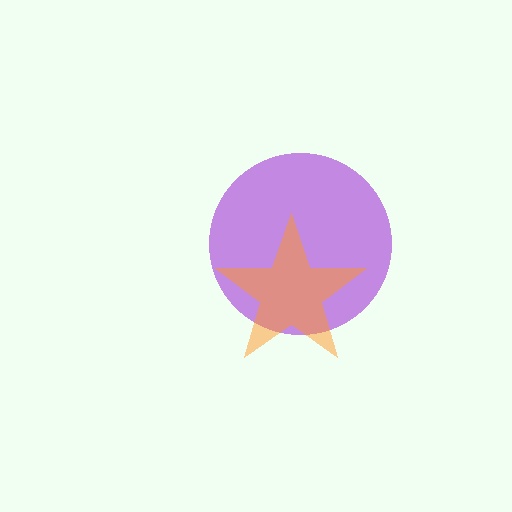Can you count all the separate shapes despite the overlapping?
Yes, there are 2 separate shapes.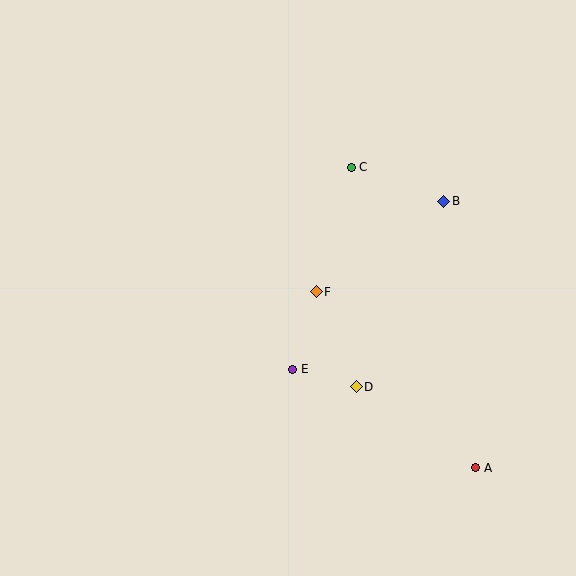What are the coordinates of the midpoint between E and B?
The midpoint between E and B is at (368, 285).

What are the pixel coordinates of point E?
Point E is at (293, 369).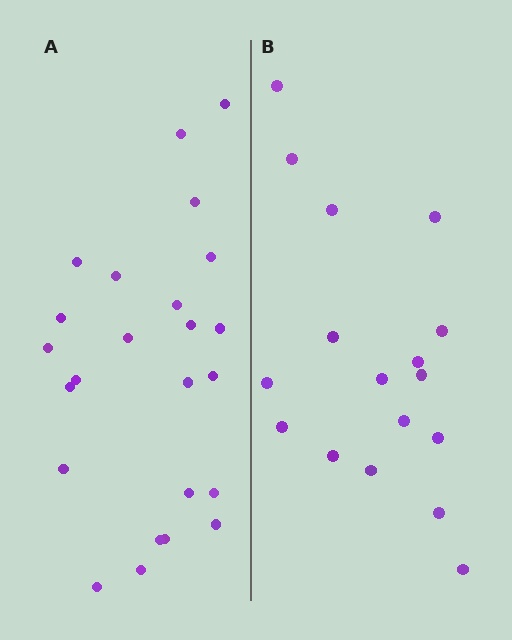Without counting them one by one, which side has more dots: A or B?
Region A (the left region) has more dots.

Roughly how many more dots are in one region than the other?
Region A has roughly 8 or so more dots than region B.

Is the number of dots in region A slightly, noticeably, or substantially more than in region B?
Region A has noticeably more, but not dramatically so. The ratio is roughly 1.4 to 1.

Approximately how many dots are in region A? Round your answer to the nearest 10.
About 20 dots. (The exact count is 24, which rounds to 20.)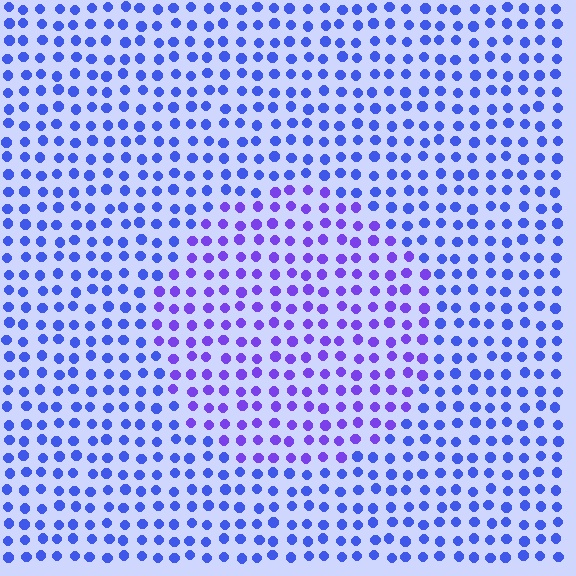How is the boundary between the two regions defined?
The boundary is defined purely by a slight shift in hue (about 29 degrees). Spacing, size, and orientation are identical on both sides.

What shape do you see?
I see a circle.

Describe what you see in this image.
The image is filled with small blue elements in a uniform arrangement. A circle-shaped region is visible where the elements are tinted to a slightly different hue, forming a subtle color boundary.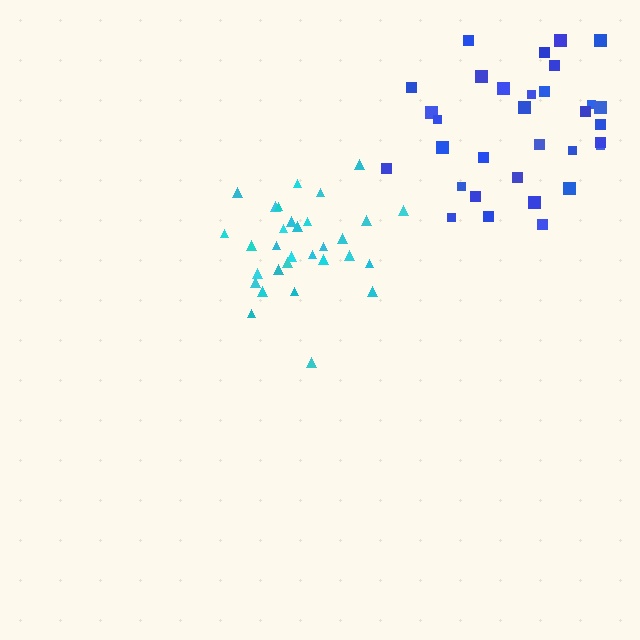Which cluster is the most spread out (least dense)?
Blue.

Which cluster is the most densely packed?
Cyan.